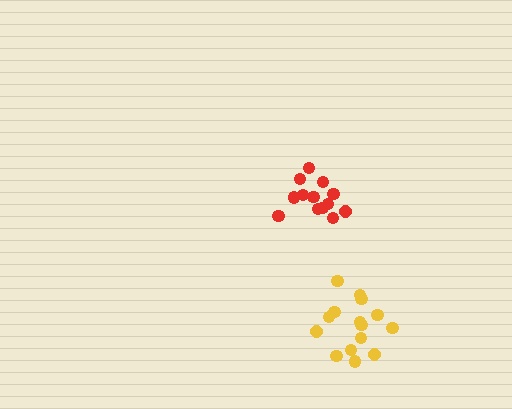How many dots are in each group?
Group 1: 13 dots, Group 2: 15 dots (28 total).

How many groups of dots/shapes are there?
There are 2 groups.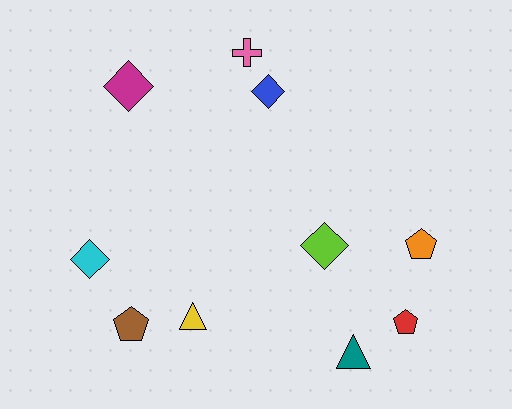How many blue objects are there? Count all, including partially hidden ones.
There is 1 blue object.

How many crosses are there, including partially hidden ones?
There is 1 cross.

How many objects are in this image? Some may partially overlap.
There are 10 objects.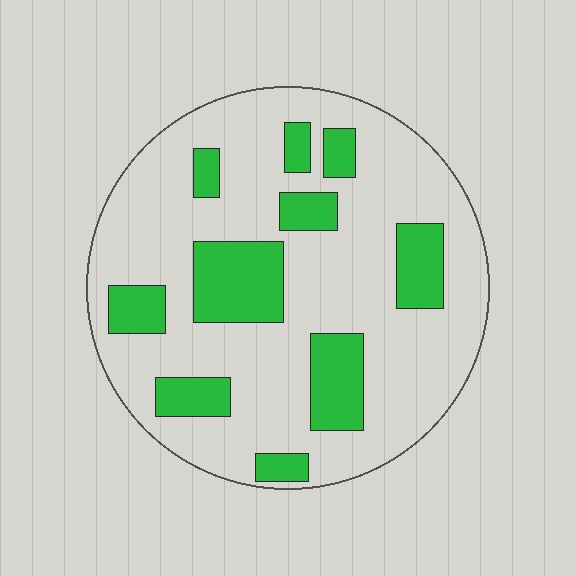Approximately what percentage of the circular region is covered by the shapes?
Approximately 25%.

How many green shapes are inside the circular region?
10.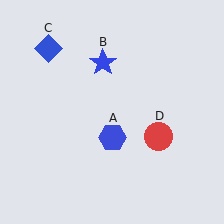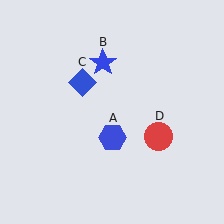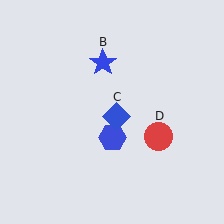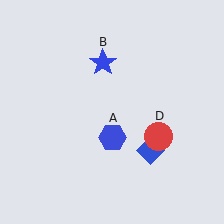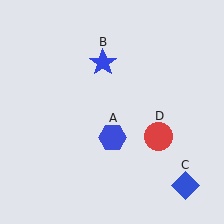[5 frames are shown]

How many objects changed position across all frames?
1 object changed position: blue diamond (object C).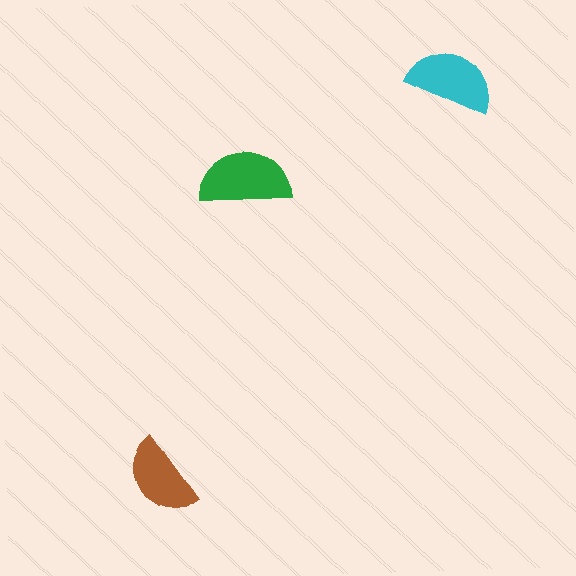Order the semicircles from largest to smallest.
the green one, the cyan one, the brown one.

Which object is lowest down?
The brown semicircle is bottommost.